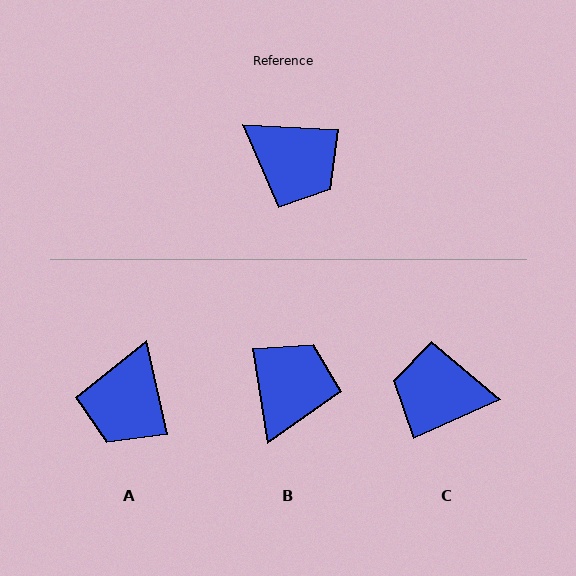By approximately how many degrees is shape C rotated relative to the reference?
Approximately 153 degrees clockwise.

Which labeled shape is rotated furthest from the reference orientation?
C, about 153 degrees away.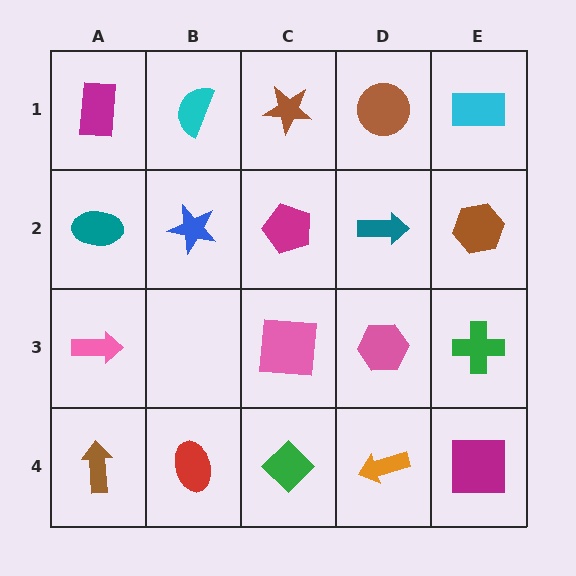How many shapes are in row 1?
5 shapes.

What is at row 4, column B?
A red ellipse.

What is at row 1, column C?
A brown star.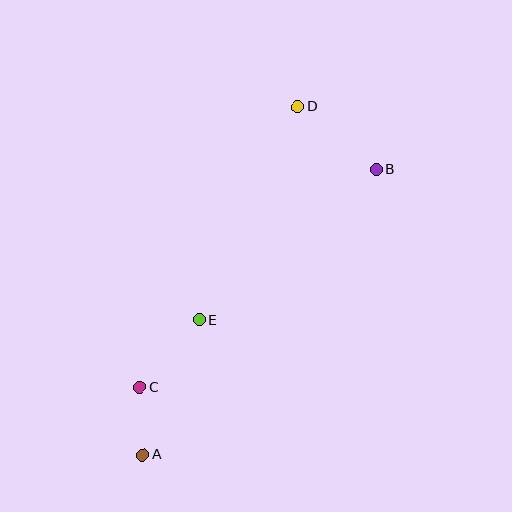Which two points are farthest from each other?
Points A and D are farthest from each other.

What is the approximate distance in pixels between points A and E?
The distance between A and E is approximately 147 pixels.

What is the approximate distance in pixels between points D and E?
The distance between D and E is approximately 235 pixels.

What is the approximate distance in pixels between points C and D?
The distance between C and D is approximately 322 pixels.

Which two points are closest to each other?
Points A and C are closest to each other.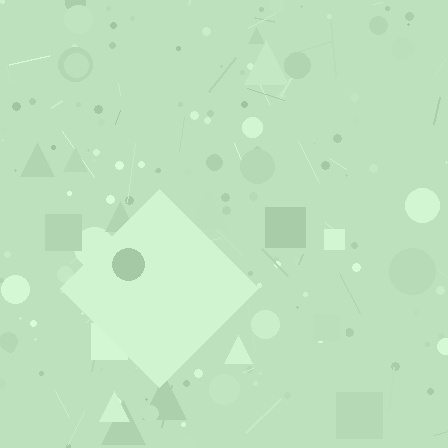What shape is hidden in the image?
A diamond is hidden in the image.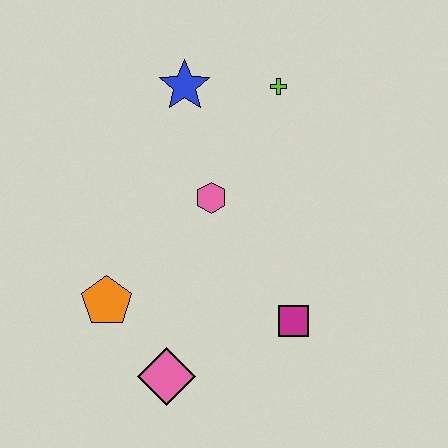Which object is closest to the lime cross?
The blue star is closest to the lime cross.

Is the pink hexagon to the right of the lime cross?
No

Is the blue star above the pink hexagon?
Yes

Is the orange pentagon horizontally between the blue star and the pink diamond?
No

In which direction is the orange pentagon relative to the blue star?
The orange pentagon is below the blue star.